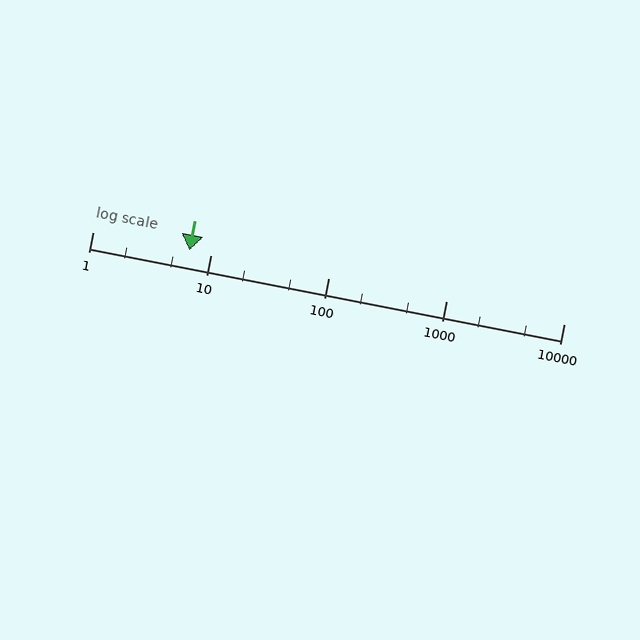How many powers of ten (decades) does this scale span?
The scale spans 4 decades, from 1 to 10000.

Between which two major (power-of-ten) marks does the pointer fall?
The pointer is between 1 and 10.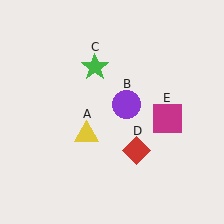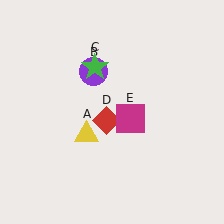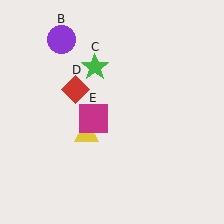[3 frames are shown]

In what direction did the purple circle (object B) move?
The purple circle (object B) moved up and to the left.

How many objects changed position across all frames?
3 objects changed position: purple circle (object B), red diamond (object D), magenta square (object E).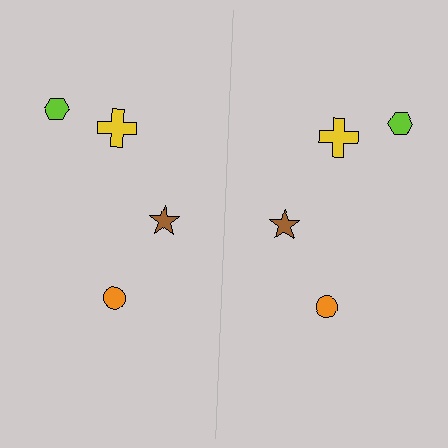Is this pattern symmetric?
Yes, this pattern has bilateral (reflection) symmetry.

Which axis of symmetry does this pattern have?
The pattern has a vertical axis of symmetry running through the center of the image.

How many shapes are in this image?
There are 8 shapes in this image.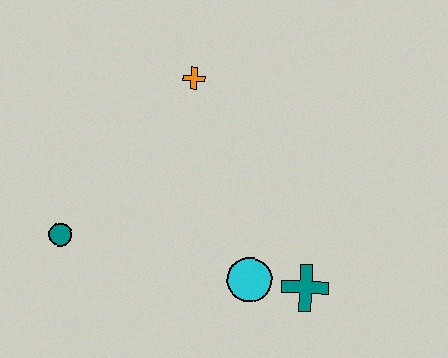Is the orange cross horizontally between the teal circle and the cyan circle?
Yes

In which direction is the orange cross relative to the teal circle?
The orange cross is above the teal circle.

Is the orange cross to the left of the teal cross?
Yes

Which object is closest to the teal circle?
The cyan circle is closest to the teal circle.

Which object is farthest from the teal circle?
The teal cross is farthest from the teal circle.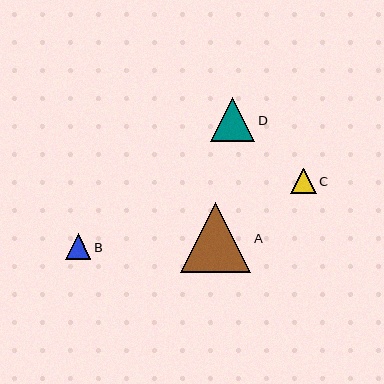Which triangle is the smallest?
Triangle C is the smallest with a size of approximately 25 pixels.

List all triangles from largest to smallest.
From largest to smallest: A, D, B, C.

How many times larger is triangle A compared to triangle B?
Triangle A is approximately 2.8 times the size of triangle B.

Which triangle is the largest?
Triangle A is the largest with a size of approximately 70 pixels.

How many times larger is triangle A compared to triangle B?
Triangle A is approximately 2.8 times the size of triangle B.